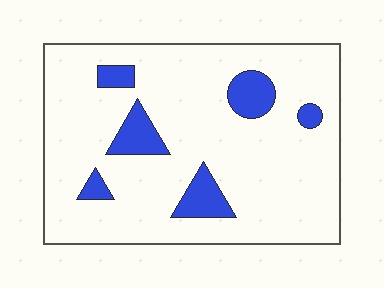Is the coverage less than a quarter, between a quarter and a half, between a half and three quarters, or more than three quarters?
Less than a quarter.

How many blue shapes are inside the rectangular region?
6.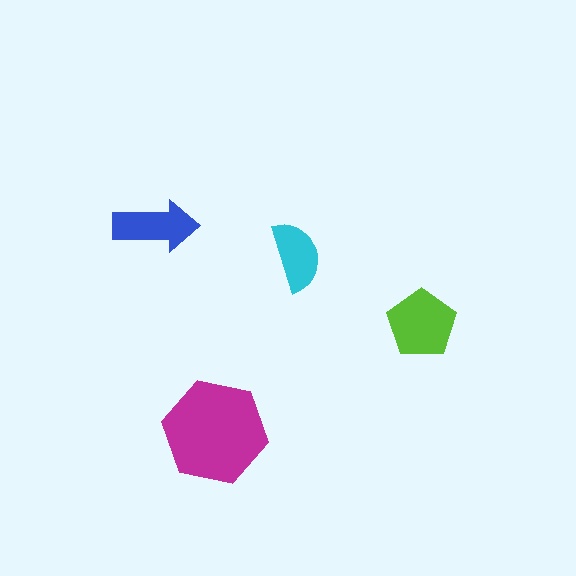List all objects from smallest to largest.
The cyan semicircle, the blue arrow, the lime pentagon, the magenta hexagon.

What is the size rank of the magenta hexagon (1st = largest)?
1st.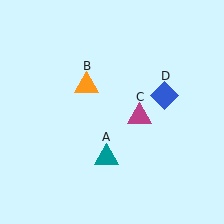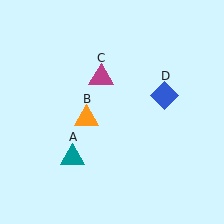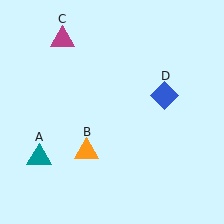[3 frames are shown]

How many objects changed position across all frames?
3 objects changed position: teal triangle (object A), orange triangle (object B), magenta triangle (object C).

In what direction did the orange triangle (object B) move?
The orange triangle (object B) moved down.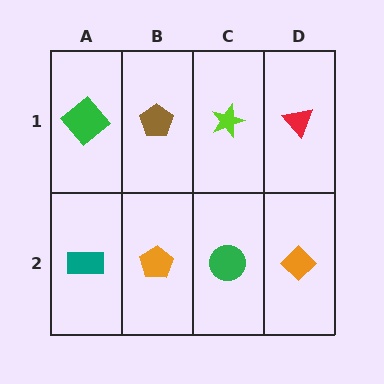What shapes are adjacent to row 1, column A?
A teal rectangle (row 2, column A), a brown pentagon (row 1, column B).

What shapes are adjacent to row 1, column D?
An orange diamond (row 2, column D), a lime star (row 1, column C).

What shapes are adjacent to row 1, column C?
A green circle (row 2, column C), a brown pentagon (row 1, column B), a red triangle (row 1, column D).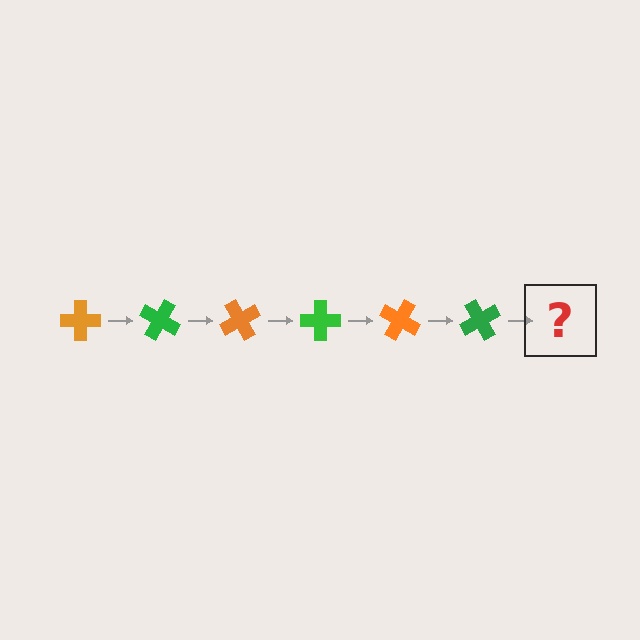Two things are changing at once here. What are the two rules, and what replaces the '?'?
The two rules are that it rotates 30 degrees each step and the color cycles through orange and green. The '?' should be an orange cross, rotated 180 degrees from the start.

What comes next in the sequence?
The next element should be an orange cross, rotated 180 degrees from the start.